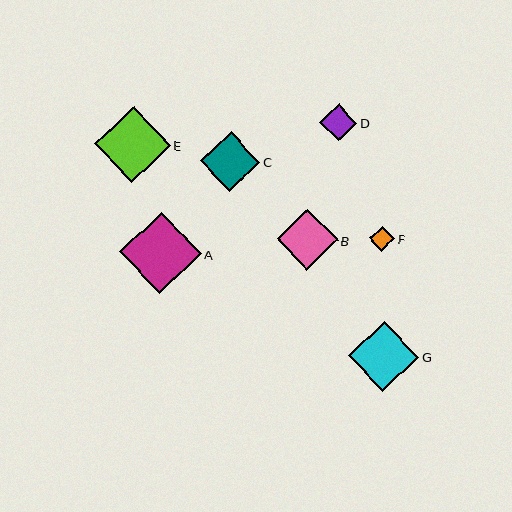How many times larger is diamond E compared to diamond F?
Diamond E is approximately 3.0 times the size of diamond F.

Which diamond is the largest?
Diamond A is the largest with a size of approximately 82 pixels.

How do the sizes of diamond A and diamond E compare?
Diamond A and diamond E are approximately the same size.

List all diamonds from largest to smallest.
From largest to smallest: A, E, G, B, C, D, F.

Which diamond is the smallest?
Diamond F is the smallest with a size of approximately 25 pixels.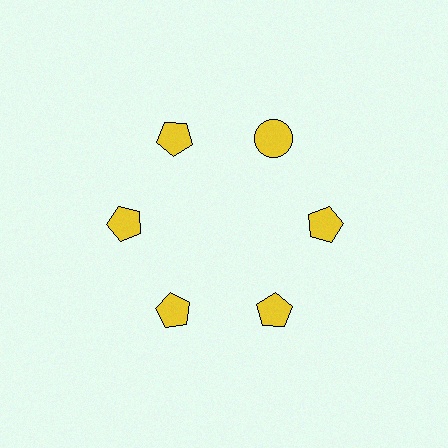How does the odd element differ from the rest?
It has a different shape: circle instead of pentagon.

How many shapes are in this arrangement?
There are 6 shapes arranged in a ring pattern.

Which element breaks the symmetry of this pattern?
The yellow circle at roughly the 1 o'clock position breaks the symmetry. All other shapes are yellow pentagons.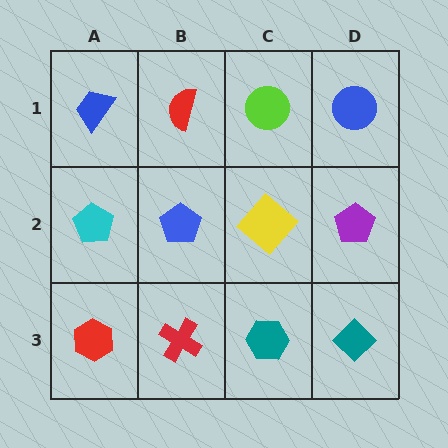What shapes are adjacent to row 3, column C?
A yellow diamond (row 2, column C), a red cross (row 3, column B), a teal diamond (row 3, column D).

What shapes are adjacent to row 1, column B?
A blue pentagon (row 2, column B), a blue trapezoid (row 1, column A), a lime circle (row 1, column C).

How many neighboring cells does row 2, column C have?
4.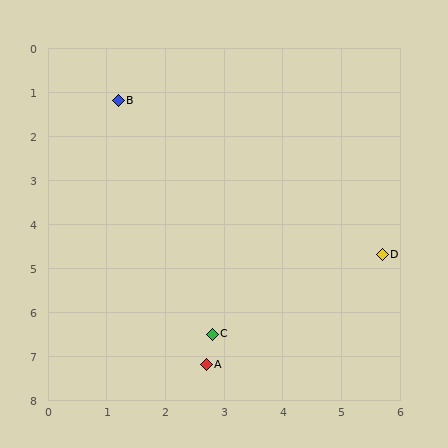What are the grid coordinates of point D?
Point D is at approximately (5.7, 4.7).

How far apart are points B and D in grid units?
Points B and D are about 5.7 grid units apart.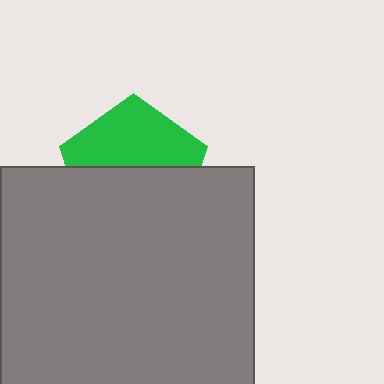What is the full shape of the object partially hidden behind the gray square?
The partially hidden object is a green pentagon.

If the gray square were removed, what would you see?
You would see the complete green pentagon.